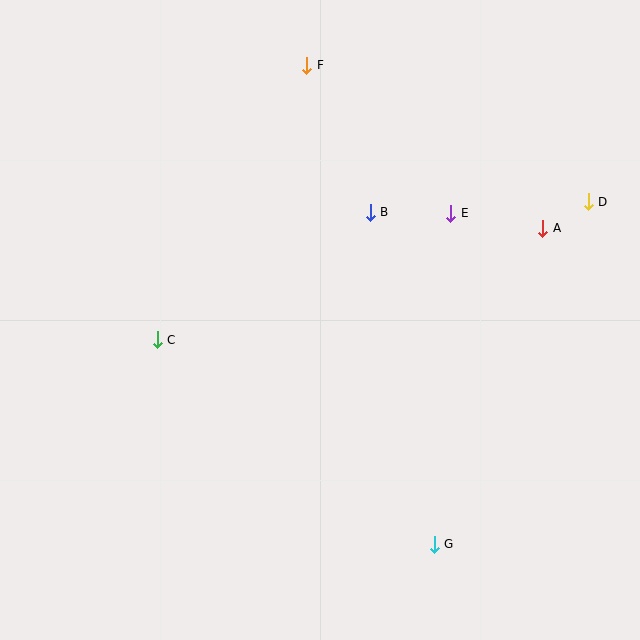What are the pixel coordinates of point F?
Point F is at (307, 65).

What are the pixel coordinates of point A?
Point A is at (543, 228).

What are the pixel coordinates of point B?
Point B is at (370, 212).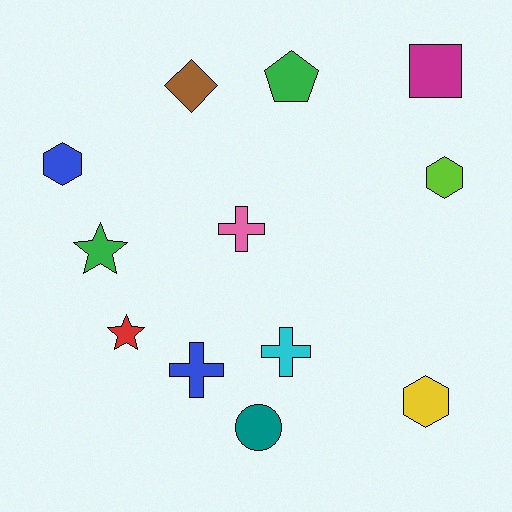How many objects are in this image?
There are 12 objects.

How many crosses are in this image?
There are 3 crosses.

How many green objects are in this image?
There are 2 green objects.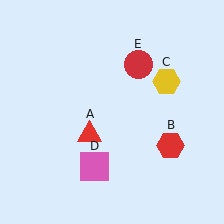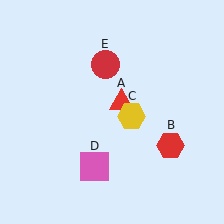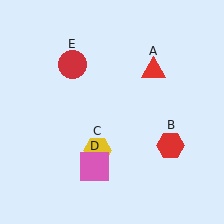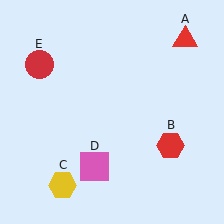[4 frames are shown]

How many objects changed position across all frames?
3 objects changed position: red triangle (object A), yellow hexagon (object C), red circle (object E).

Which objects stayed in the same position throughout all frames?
Red hexagon (object B) and pink square (object D) remained stationary.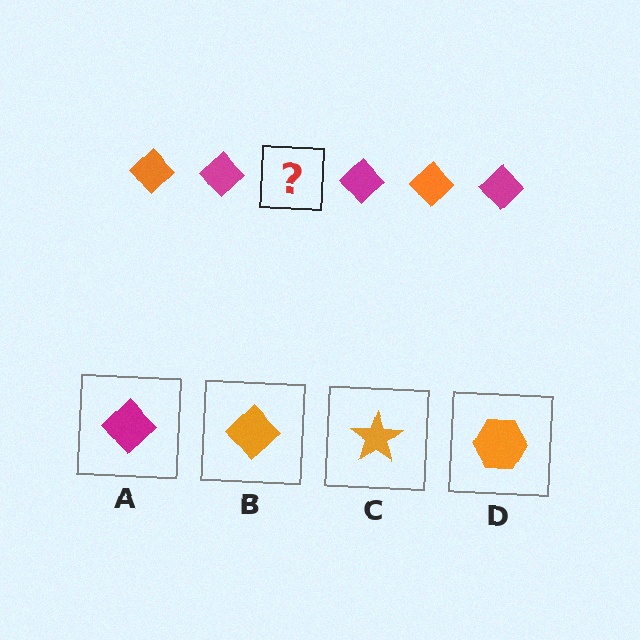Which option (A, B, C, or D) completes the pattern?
B.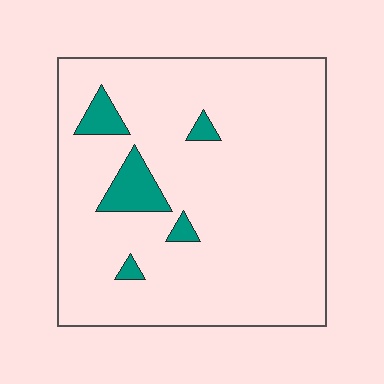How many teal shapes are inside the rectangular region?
5.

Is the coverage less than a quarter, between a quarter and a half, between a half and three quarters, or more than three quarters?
Less than a quarter.